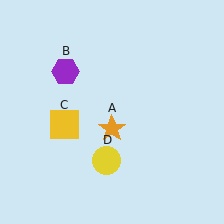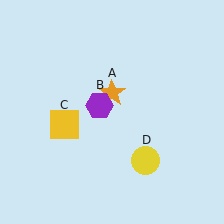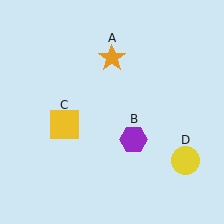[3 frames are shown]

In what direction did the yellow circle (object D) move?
The yellow circle (object D) moved right.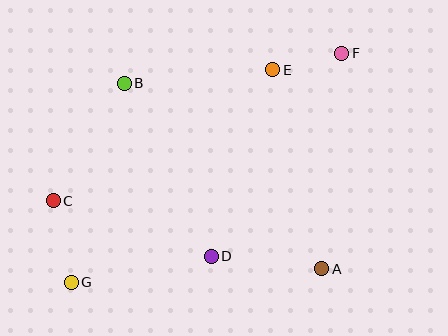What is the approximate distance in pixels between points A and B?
The distance between A and B is approximately 271 pixels.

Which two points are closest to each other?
Points E and F are closest to each other.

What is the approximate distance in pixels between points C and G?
The distance between C and G is approximately 84 pixels.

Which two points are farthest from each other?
Points F and G are farthest from each other.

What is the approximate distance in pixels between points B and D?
The distance between B and D is approximately 194 pixels.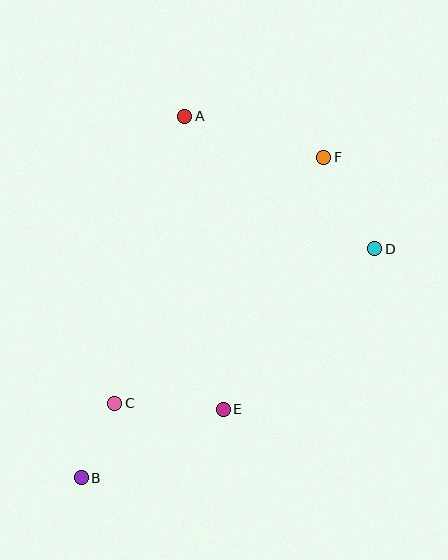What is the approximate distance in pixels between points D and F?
The distance between D and F is approximately 105 pixels.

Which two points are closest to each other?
Points B and C are closest to each other.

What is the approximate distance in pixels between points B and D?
The distance between B and D is approximately 372 pixels.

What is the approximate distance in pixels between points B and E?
The distance between B and E is approximately 158 pixels.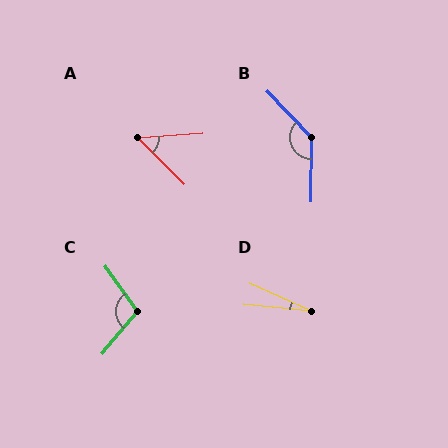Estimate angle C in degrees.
Approximately 105 degrees.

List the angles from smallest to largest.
D (19°), A (49°), C (105°), B (136°).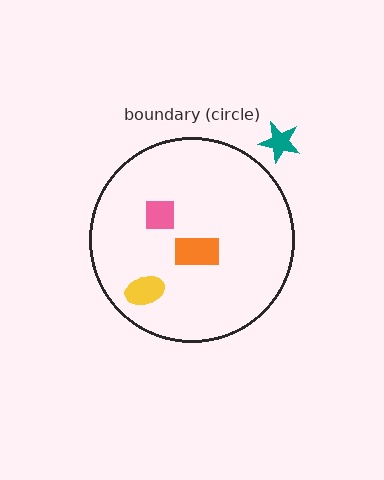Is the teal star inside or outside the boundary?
Outside.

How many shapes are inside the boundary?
3 inside, 1 outside.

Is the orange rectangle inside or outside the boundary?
Inside.